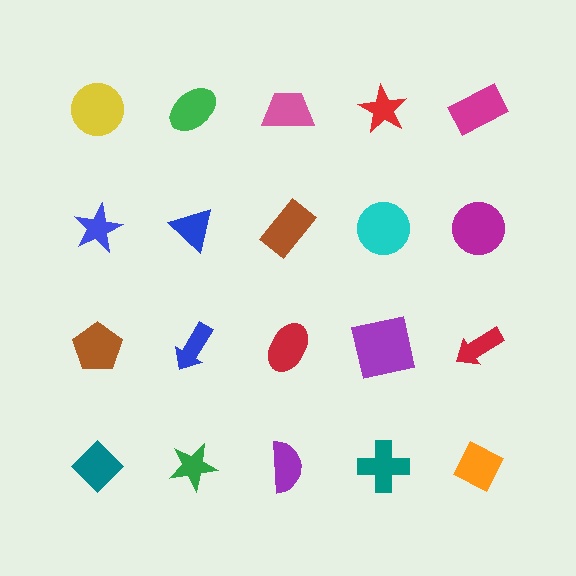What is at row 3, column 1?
A brown pentagon.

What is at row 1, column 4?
A red star.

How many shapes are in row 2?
5 shapes.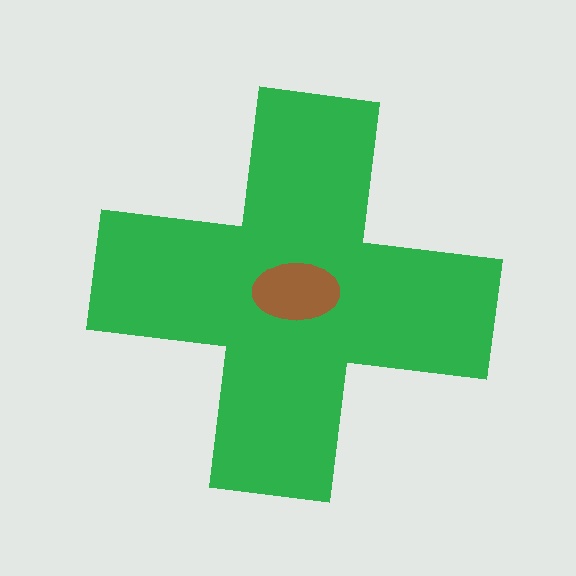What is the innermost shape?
The brown ellipse.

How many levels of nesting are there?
2.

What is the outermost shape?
The green cross.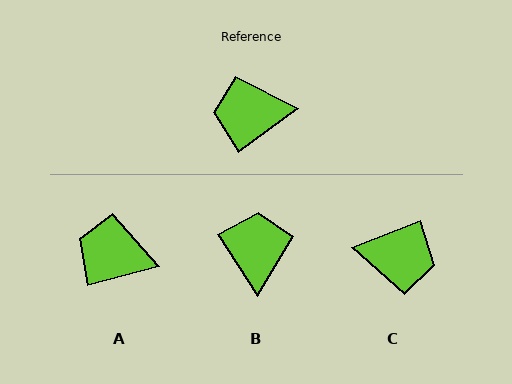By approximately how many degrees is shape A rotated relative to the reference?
Approximately 21 degrees clockwise.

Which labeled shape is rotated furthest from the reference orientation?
C, about 166 degrees away.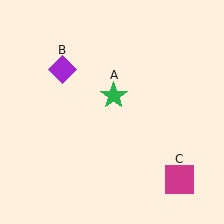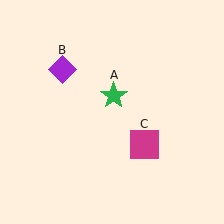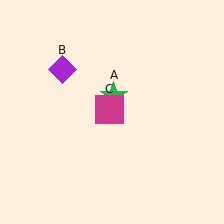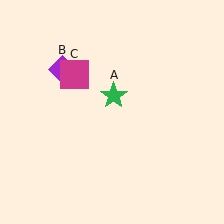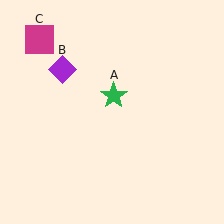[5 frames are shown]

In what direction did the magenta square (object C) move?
The magenta square (object C) moved up and to the left.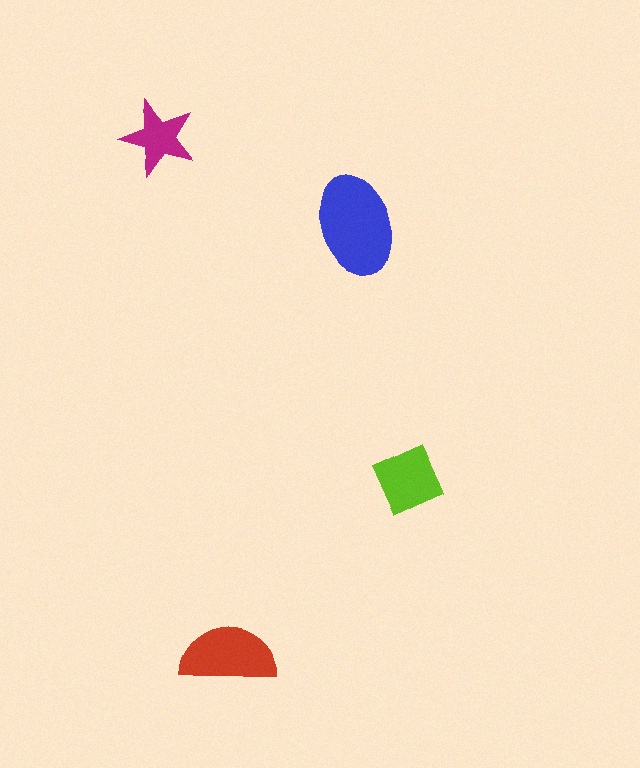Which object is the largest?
The blue ellipse.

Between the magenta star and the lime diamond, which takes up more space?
The lime diamond.